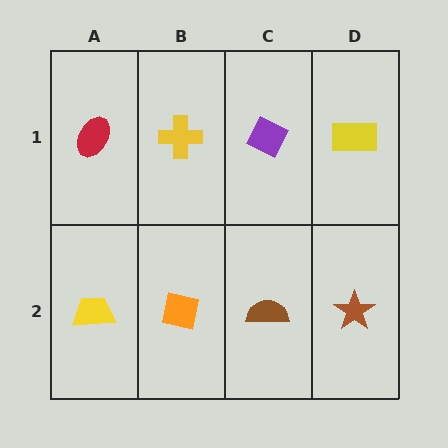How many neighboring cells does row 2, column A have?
2.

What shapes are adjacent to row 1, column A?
A yellow trapezoid (row 2, column A), a yellow cross (row 1, column B).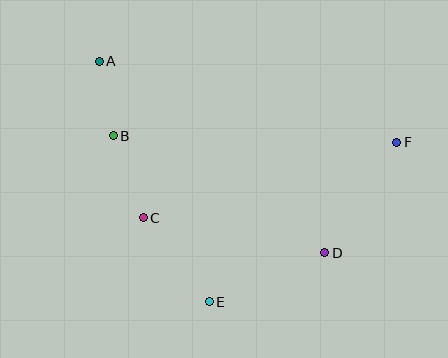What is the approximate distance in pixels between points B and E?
The distance between B and E is approximately 191 pixels.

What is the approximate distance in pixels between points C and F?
The distance between C and F is approximately 265 pixels.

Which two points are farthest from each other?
Points A and F are farthest from each other.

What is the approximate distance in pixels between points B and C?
The distance between B and C is approximately 87 pixels.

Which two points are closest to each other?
Points A and B are closest to each other.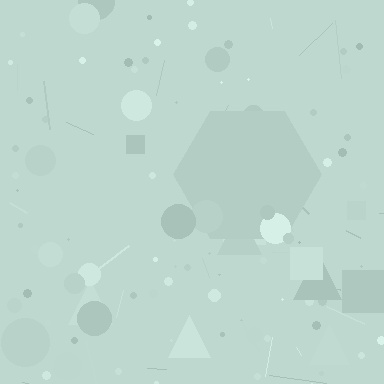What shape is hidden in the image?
A hexagon is hidden in the image.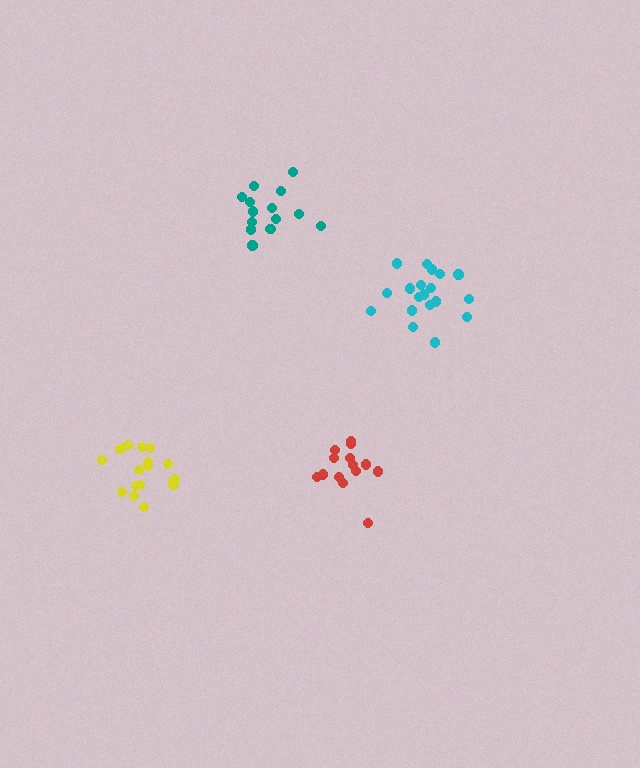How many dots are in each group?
Group 1: 14 dots, Group 2: 19 dots, Group 3: 18 dots, Group 4: 14 dots (65 total).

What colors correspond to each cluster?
The clusters are colored: red, cyan, yellow, teal.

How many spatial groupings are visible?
There are 4 spatial groupings.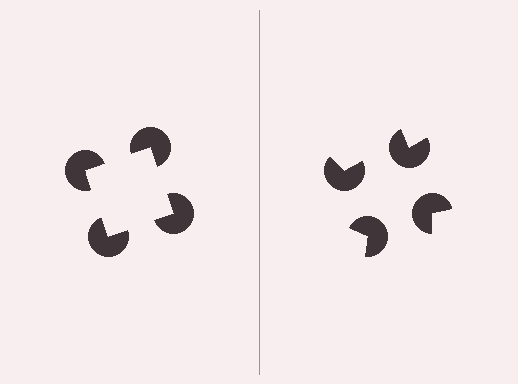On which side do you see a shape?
An illusory square appears on the left side. On the right side the wedge cuts are rotated, so no coherent shape forms.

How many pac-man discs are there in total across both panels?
8 — 4 on each side.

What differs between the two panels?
The pac-man discs are positioned identically on both sides; only the wedge orientations differ. On the left they align to a square; on the right they are misaligned.